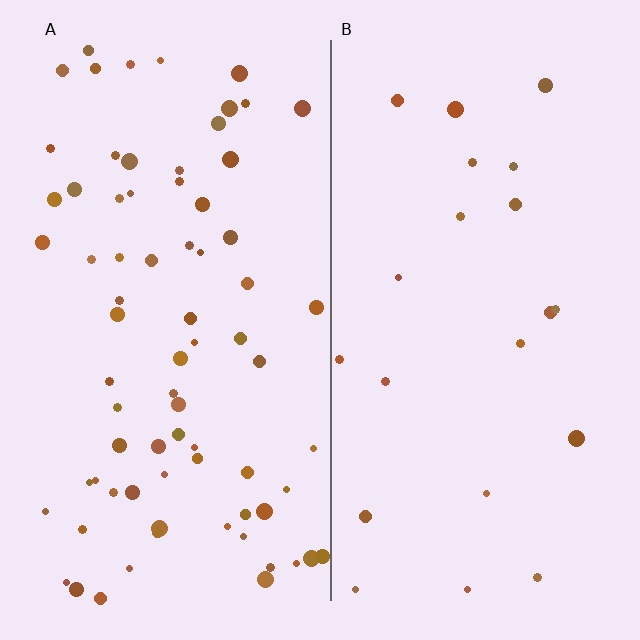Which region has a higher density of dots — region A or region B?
A (the left).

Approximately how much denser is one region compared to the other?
Approximately 3.5× — region A over region B.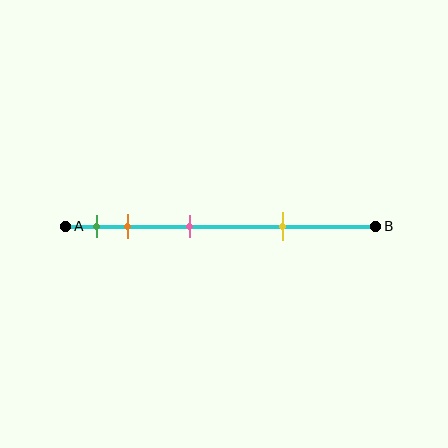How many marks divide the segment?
There are 4 marks dividing the segment.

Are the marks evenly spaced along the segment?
No, the marks are not evenly spaced.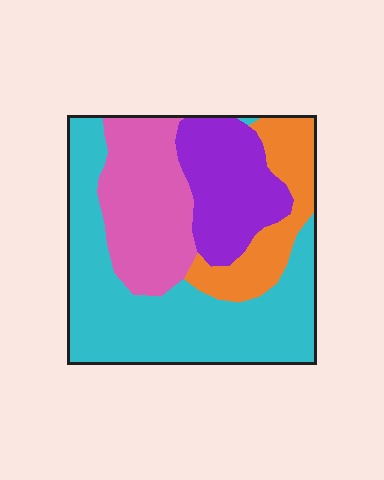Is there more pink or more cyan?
Cyan.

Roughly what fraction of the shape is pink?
Pink covers 23% of the shape.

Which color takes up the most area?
Cyan, at roughly 45%.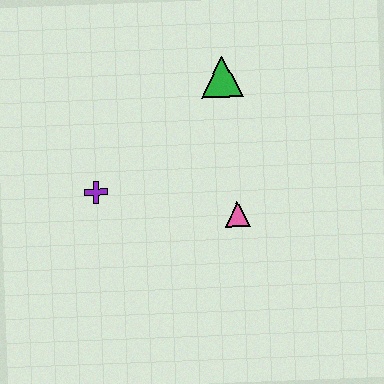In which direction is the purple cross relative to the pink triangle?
The purple cross is to the left of the pink triangle.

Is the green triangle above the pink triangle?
Yes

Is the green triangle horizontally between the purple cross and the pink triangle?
Yes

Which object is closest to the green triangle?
The pink triangle is closest to the green triangle.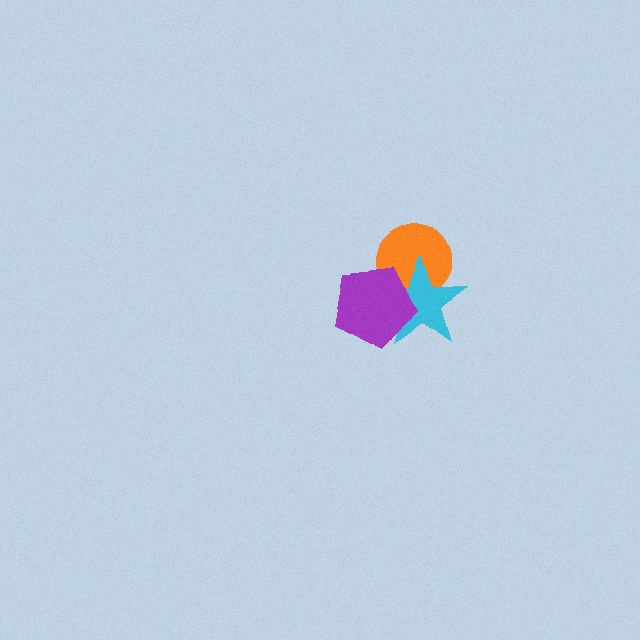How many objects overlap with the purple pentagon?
2 objects overlap with the purple pentagon.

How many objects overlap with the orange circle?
2 objects overlap with the orange circle.